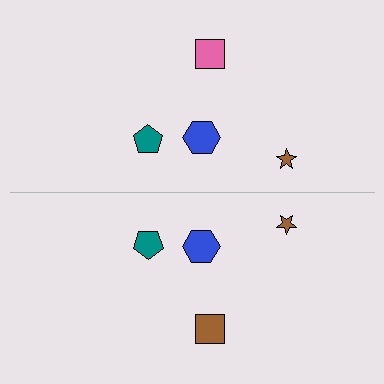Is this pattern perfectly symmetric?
No, the pattern is not perfectly symmetric. The brown square on the bottom side breaks the symmetry — its mirror counterpart is pink.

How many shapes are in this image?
There are 8 shapes in this image.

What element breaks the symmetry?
The brown square on the bottom side breaks the symmetry — its mirror counterpart is pink.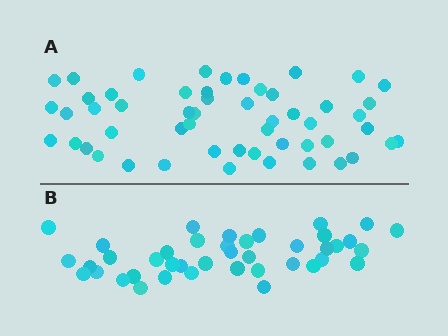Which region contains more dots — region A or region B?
Region A (the top region) has more dots.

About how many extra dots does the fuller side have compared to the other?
Region A has roughly 12 or so more dots than region B.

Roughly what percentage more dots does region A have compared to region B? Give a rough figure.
About 30% more.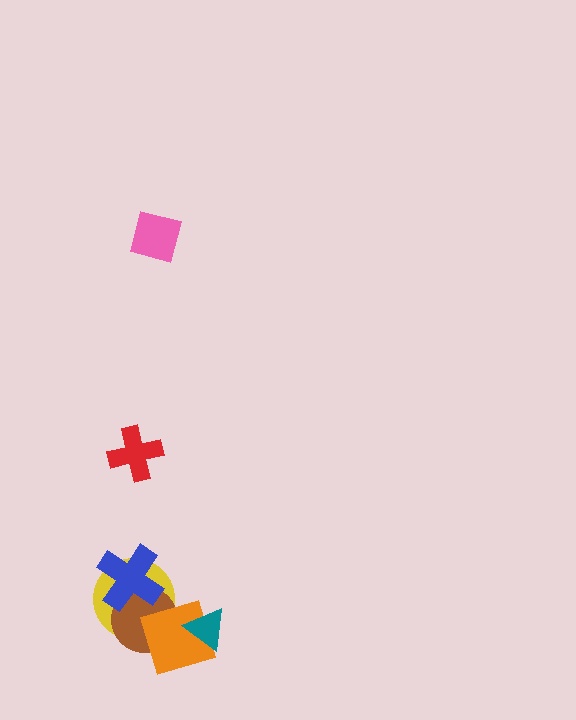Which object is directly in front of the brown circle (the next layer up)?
The orange diamond is directly in front of the brown circle.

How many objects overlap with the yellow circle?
3 objects overlap with the yellow circle.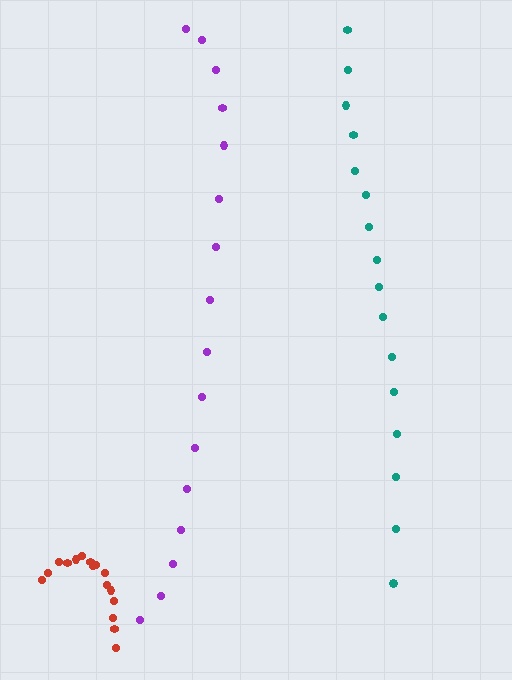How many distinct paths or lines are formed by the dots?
There are 3 distinct paths.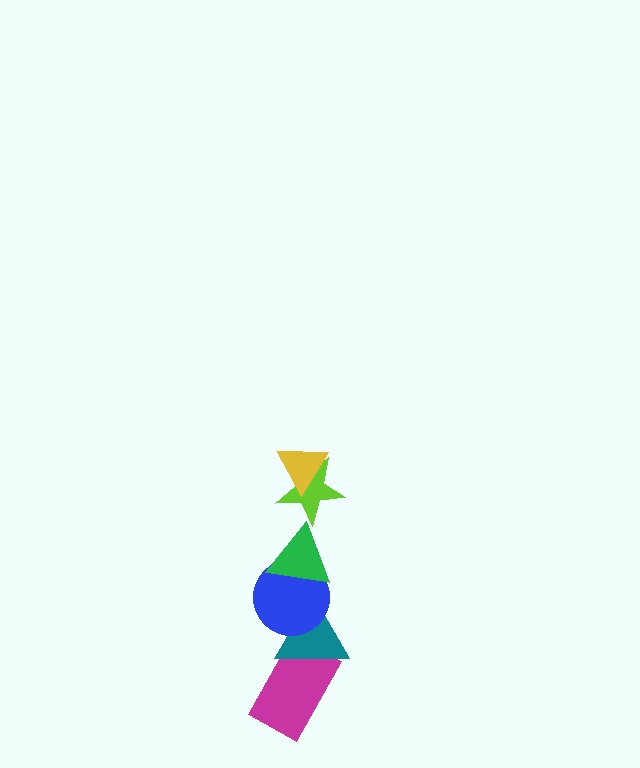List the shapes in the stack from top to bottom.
From top to bottom: the yellow triangle, the lime star, the green triangle, the blue circle, the teal triangle, the magenta rectangle.